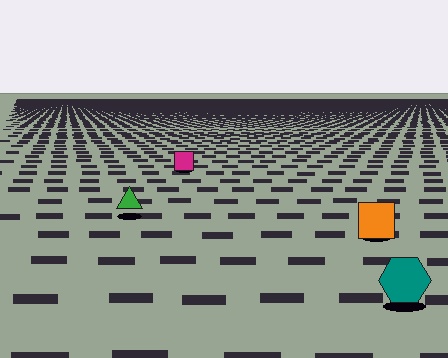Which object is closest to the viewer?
The teal hexagon is closest. The texture marks near it are larger and more spread out.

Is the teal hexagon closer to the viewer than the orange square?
Yes. The teal hexagon is closer — you can tell from the texture gradient: the ground texture is coarser near it.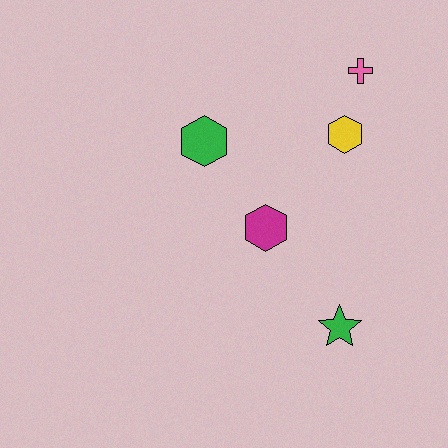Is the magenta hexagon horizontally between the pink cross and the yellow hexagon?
No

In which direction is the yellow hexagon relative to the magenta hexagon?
The yellow hexagon is above the magenta hexagon.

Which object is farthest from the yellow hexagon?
The green star is farthest from the yellow hexagon.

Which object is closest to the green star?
The magenta hexagon is closest to the green star.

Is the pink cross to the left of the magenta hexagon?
No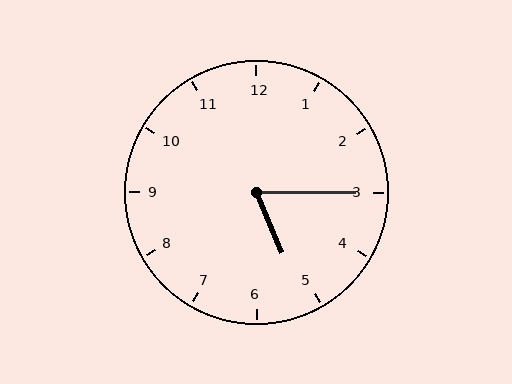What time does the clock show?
5:15.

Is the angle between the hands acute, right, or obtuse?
It is acute.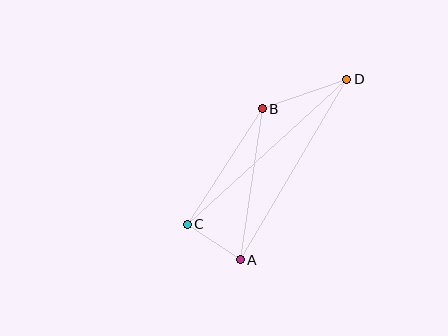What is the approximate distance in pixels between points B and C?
The distance between B and C is approximately 138 pixels.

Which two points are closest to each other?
Points A and C are closest to each other.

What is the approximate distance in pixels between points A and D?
The distance between A and D is approximately 209 pixels.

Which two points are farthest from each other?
Points C and D are farthest from each other.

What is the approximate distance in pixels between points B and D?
The distance between B and D is approximately 89 pixels.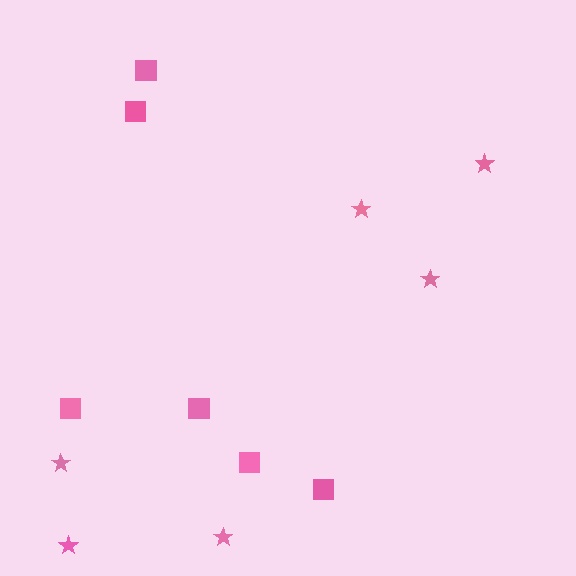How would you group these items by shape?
There are 2 groups: one group of stars (6) and one group of squares (6).